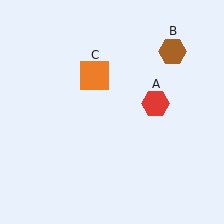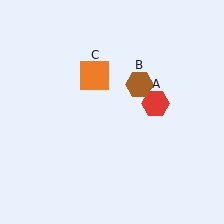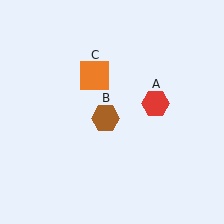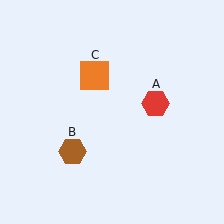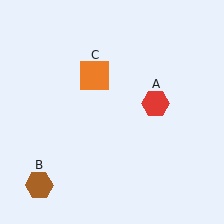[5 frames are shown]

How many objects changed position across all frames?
1 object changed position: brown hexagon (object B).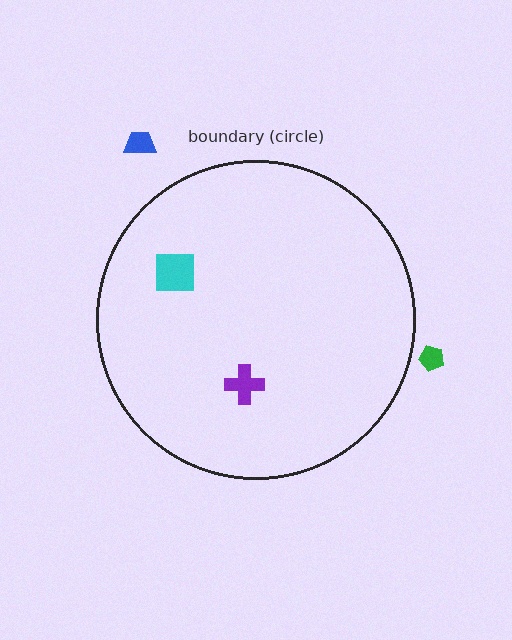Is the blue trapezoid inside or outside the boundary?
Outside.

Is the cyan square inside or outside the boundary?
Inside.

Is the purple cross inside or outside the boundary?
Inside.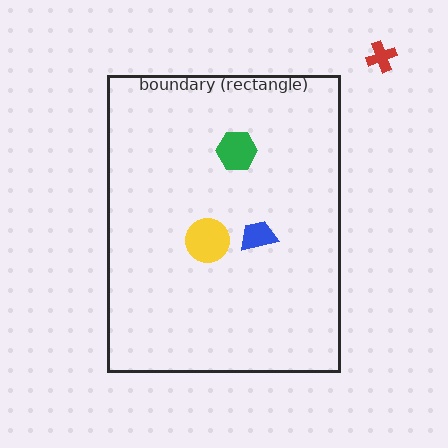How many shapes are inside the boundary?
3 inside, 1 outside.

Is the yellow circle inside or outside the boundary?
Inside.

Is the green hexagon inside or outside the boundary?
Inside.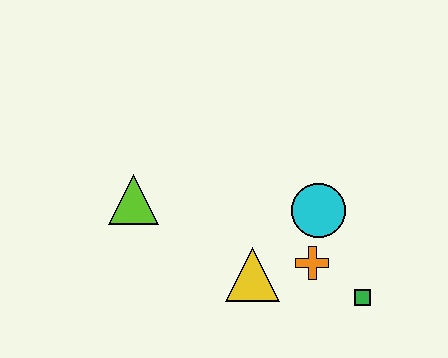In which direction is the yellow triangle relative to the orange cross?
The yellow triangle is to the left of the orange cross.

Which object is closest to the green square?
The orange cross is closest to the green square.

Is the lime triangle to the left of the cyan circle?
Yes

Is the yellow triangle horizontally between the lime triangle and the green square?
Yes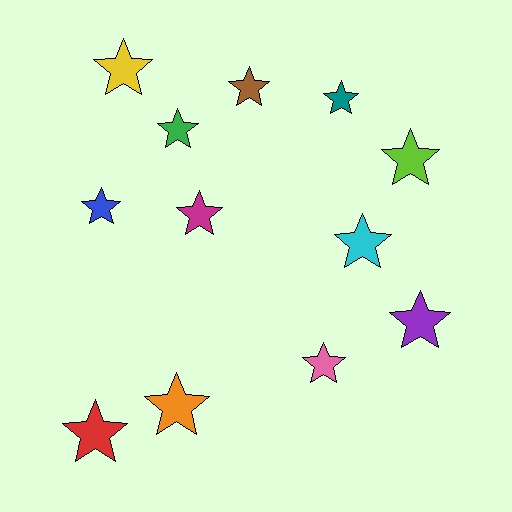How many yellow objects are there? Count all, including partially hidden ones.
There is 1 yellow object.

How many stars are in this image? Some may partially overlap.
There are 12 stars.